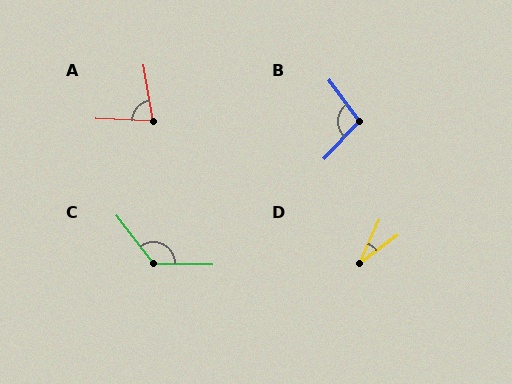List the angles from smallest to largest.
D (30°), A (79°), B (100°), C (128°).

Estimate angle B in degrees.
Approximately 100 degrees.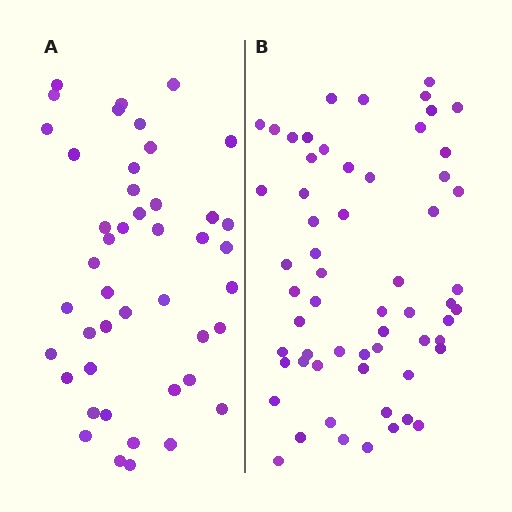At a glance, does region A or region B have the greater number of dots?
Region B (the right region) has more dots.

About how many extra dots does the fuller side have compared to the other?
Region B has approximately 15 more dots than region A.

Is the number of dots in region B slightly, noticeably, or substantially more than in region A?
Region B has noticeably more, but not dramatically so. The ratio is roughly 1.3 to 1.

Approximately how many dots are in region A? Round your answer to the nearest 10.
About 40 dots. (The exact count is 45, which rounds to 40.)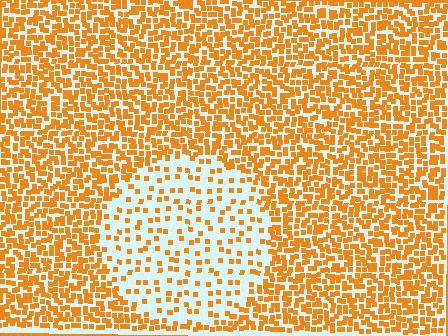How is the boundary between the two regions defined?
The boundary is defined by a change in element density (approximately 2.9x ratio). All elements are the same color, size, and shape.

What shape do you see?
I see a circle.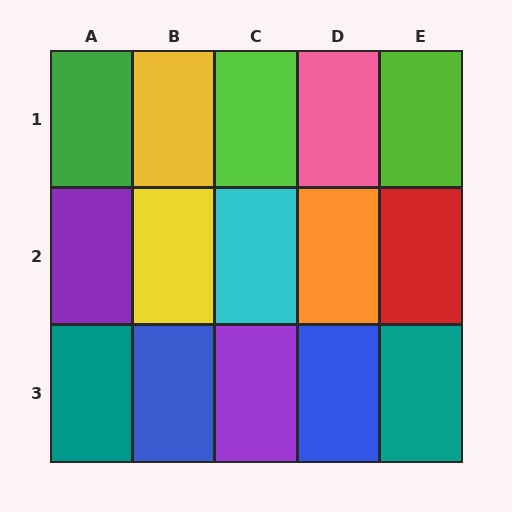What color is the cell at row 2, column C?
Cyan.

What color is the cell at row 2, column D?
Orange.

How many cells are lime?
2 cells are lime.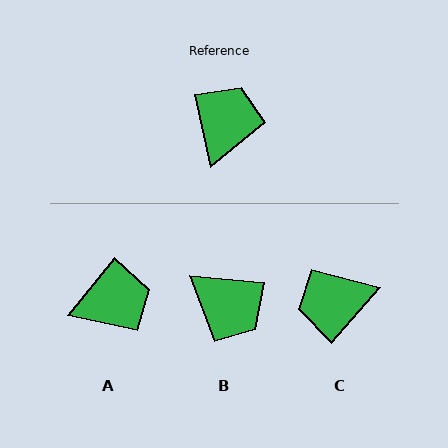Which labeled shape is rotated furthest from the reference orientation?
C, about 126 degrees away.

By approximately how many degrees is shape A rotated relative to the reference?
Approximately 52 degrees clockwise.